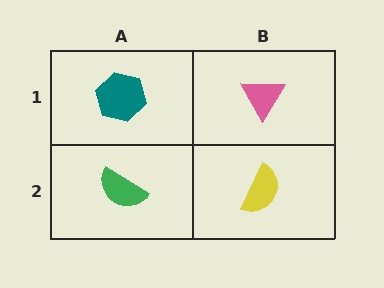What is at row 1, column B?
A pink triangle.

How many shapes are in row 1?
2 shapes.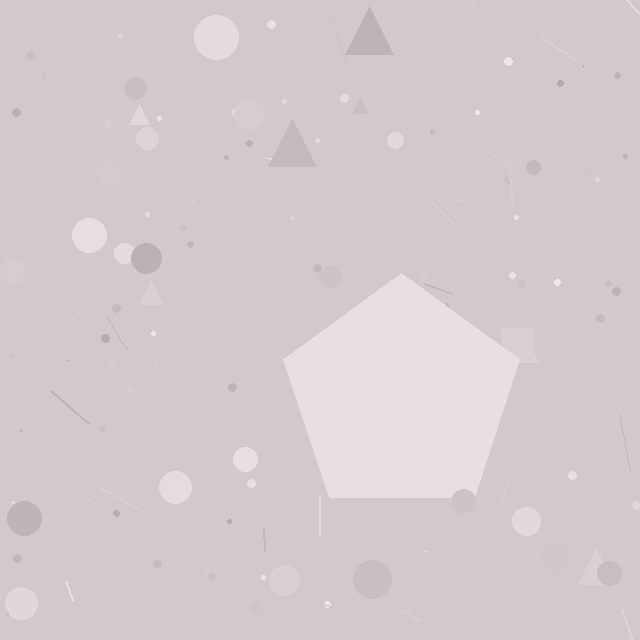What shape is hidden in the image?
A pentagon is hidden in the image.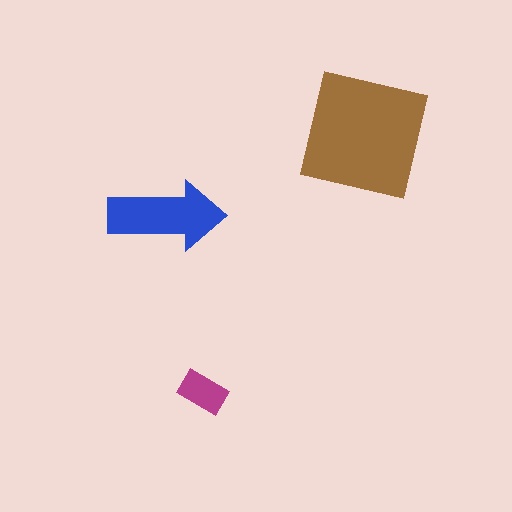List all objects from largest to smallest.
The brown square, the blue arrow, the magenta rectangle.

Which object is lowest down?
The magenta rectangle is bottommost.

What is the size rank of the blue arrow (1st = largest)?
2nd.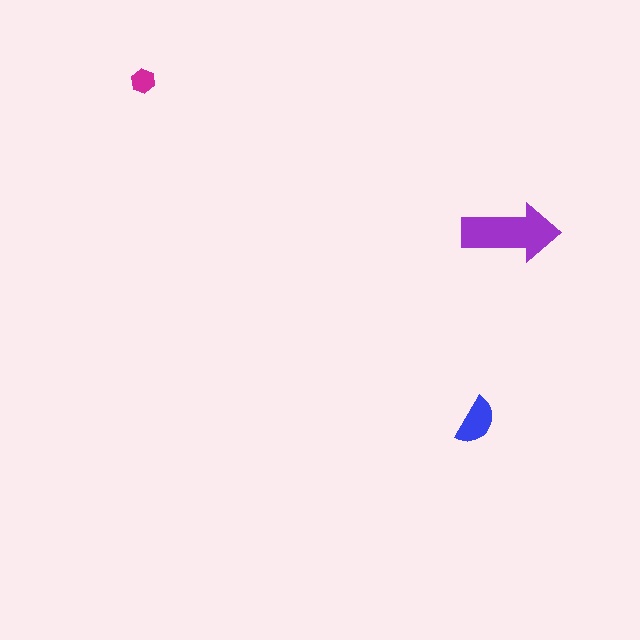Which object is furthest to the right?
The purple arrow is rightmost.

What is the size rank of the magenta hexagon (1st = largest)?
3rd.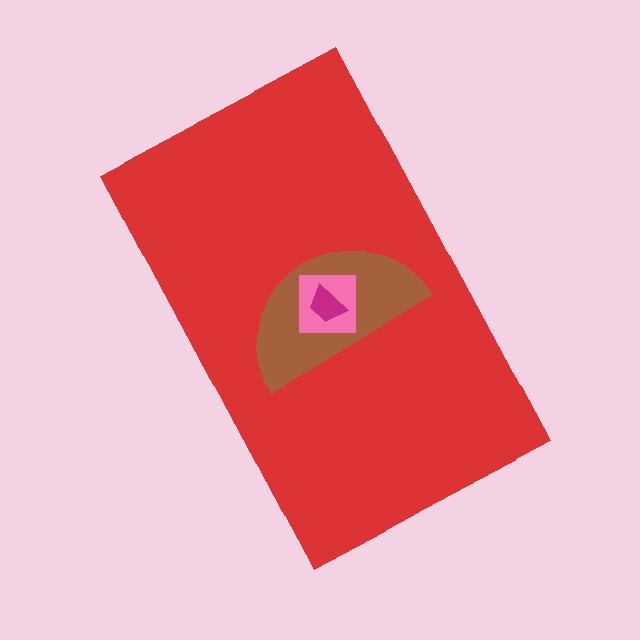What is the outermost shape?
The red rectangle.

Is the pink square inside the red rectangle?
Yes.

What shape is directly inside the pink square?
The magenta trapezoid.